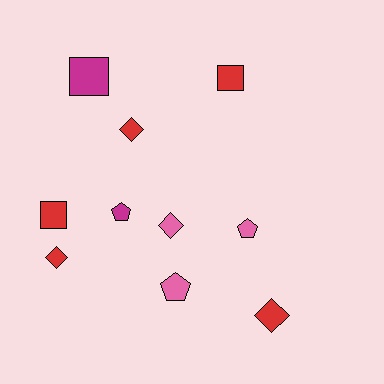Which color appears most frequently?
Red, with 5 objects.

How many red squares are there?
There are 2 red squares.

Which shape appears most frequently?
Diamond, with 4 objects.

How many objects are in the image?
There are 10 objects.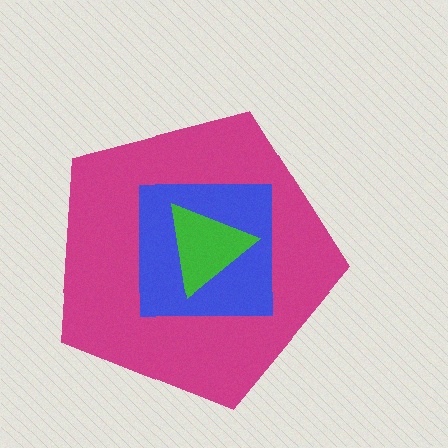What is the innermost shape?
The green triangle.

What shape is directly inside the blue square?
The green triangle.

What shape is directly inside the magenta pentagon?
The blue square.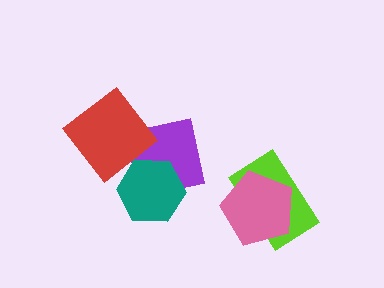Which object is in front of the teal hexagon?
The red diamond is in front of the teal hexagon.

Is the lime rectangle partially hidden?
Yes, it is partially covered by another shape.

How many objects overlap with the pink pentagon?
1 object overlaps with the pink pentagon.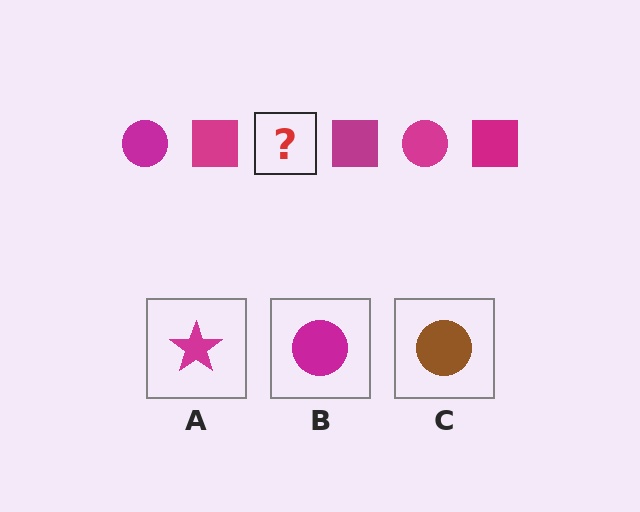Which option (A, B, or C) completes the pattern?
B.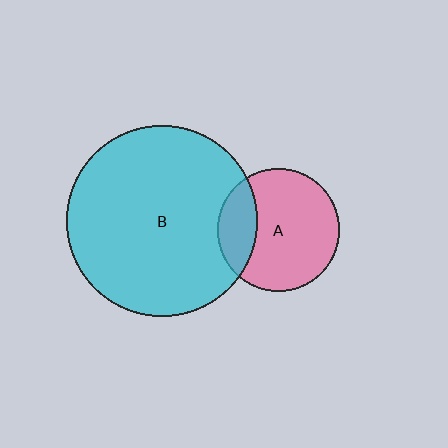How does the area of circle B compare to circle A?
Approximately 2.4 times.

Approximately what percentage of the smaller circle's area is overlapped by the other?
Approximately 25%.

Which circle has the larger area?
Circle B (cyan).